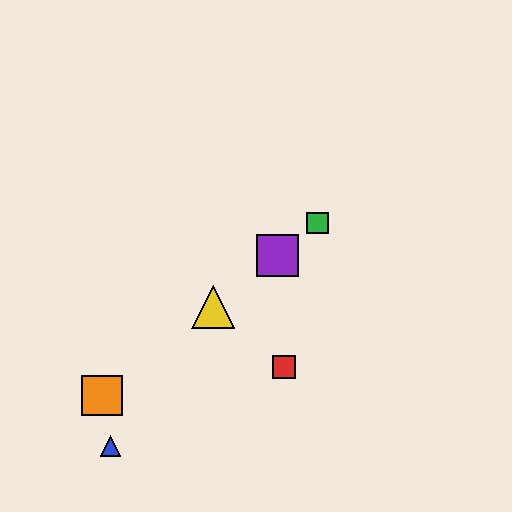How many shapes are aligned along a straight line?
4 shapes (the green square, the yellow triangle, the purple square, the orange square) are aligned along a straight line.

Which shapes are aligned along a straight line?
The green square, the yellow triangle, the purple square, the orange square are aligned along a straight line.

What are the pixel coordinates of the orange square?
The orange square is at (102, 395).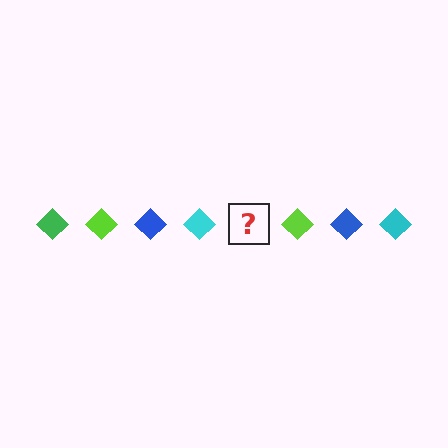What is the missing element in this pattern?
The missing element is a green diamond.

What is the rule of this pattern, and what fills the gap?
The rule is that the pattern cycles through green, lime, blue, cyan diamonds. The gap should be filled with a green diamond.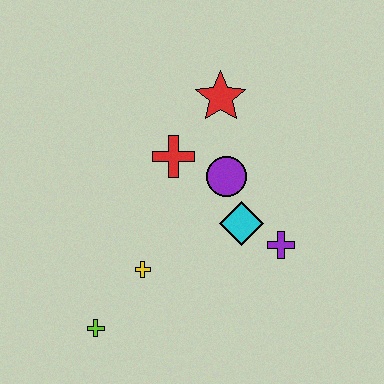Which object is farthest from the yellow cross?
The red star is farthest from the yellow cross.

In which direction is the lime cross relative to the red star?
The lime cross is below the red star.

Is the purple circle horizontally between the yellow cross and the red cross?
No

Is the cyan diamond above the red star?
No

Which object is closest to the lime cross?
The yellow cross is closest to the lime cross.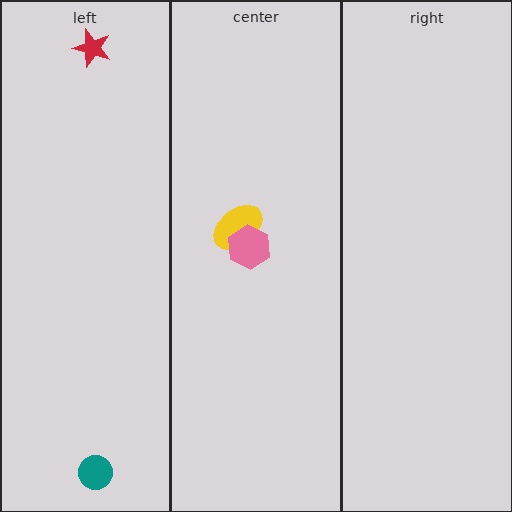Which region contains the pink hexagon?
The center region.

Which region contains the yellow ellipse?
The center region.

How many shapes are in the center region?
2.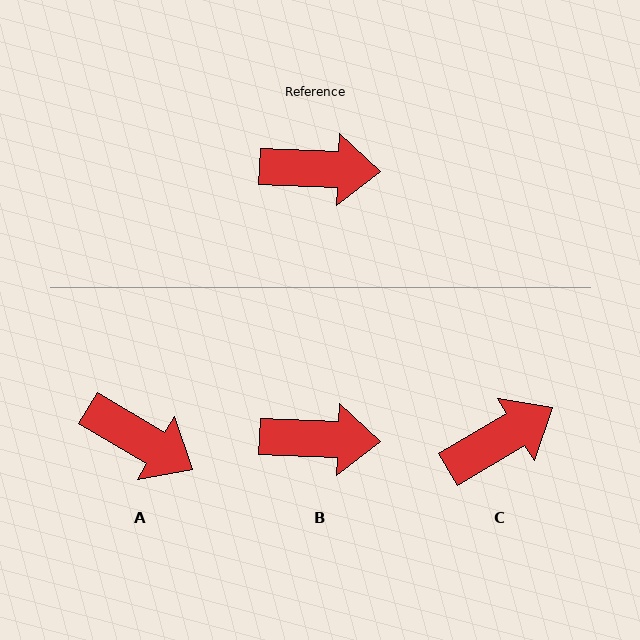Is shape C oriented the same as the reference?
No, it is off by about 33 degrees.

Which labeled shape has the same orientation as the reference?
B.